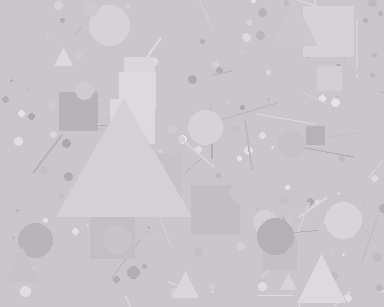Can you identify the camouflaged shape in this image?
The camouflaged shape is a triangle.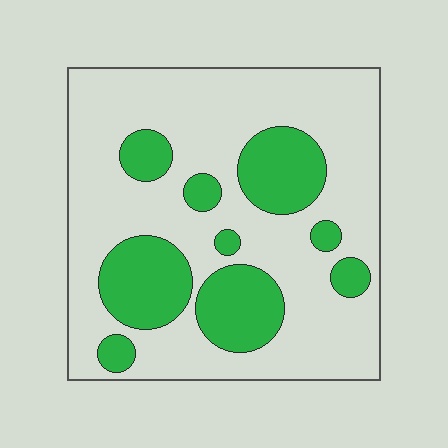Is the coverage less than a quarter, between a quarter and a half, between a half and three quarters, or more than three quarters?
Between a quarter and a half.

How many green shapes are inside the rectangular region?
9.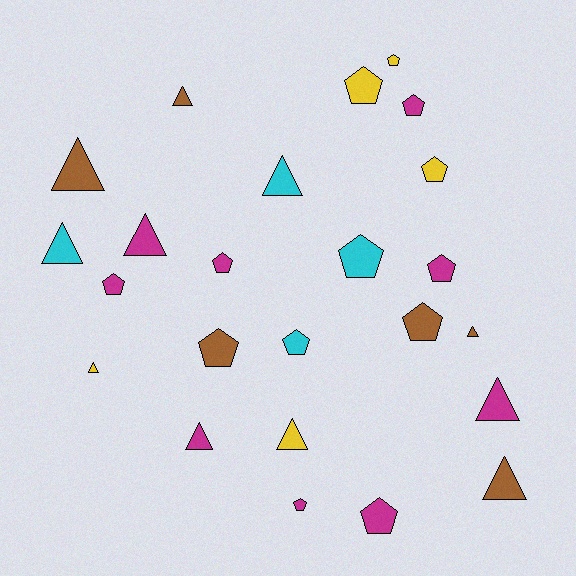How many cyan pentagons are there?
There are 2 cyan pentagons.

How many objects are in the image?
There are 24 objects.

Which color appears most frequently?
Magenta, with 9 objects.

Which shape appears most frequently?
Pentagon, with 13 objects.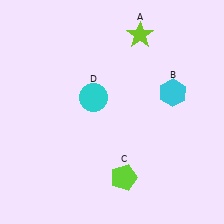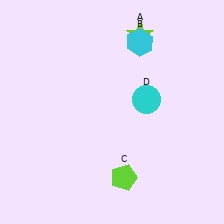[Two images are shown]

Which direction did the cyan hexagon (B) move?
The cyan hexagon (B) moved up.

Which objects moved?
The objects that moved are: the cyan hexagon (B), the cyan circle (D).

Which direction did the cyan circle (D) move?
The cyan circle (D) moved right.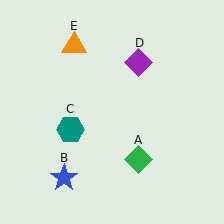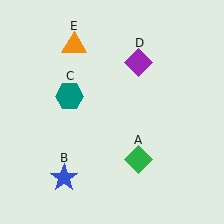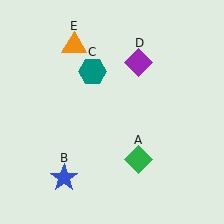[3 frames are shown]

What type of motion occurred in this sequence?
The teal hexagon (object C) rotated clockwise around the center of the scene.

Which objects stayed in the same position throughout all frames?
Green diamond (object A) and blue star (object B) and purple diamond (object D) and orange triangle (object E) remained stationary.